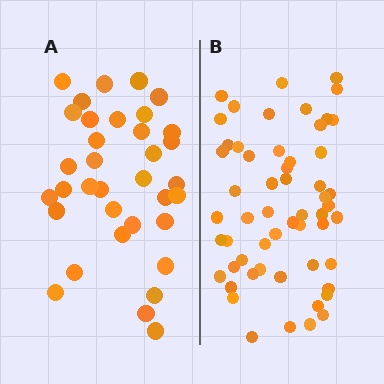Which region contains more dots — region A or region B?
Region B (the right region) has more dots.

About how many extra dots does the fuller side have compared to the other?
Region B has approximately 20 more dots than region A.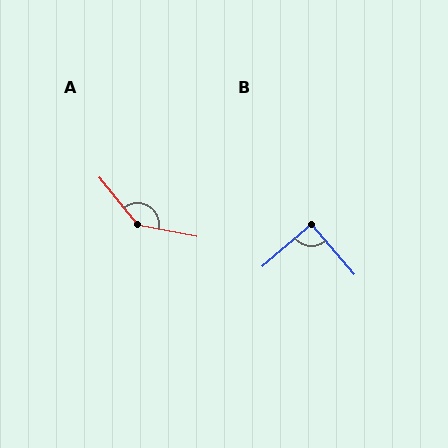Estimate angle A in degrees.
Approximately 140 degrees.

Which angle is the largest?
A, at approximately 140 degrees.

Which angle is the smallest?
B, at approximately 90 degrees.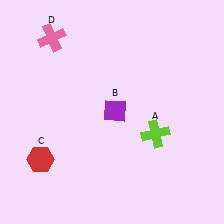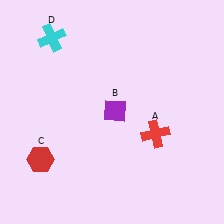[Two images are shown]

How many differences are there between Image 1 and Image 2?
There are 2 differences between the two images.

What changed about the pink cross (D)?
In Image 1, D is pink. In Image 2, it changed to cyan.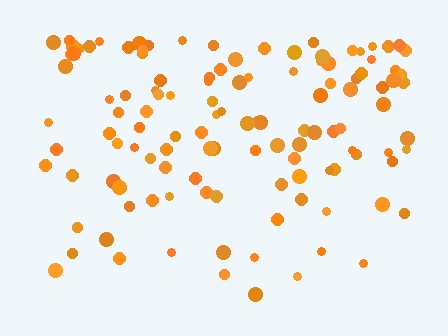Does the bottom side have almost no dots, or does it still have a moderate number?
Still a moderate number, just noticeably fewer than the top.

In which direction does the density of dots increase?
From bottom to top, with the top side densest.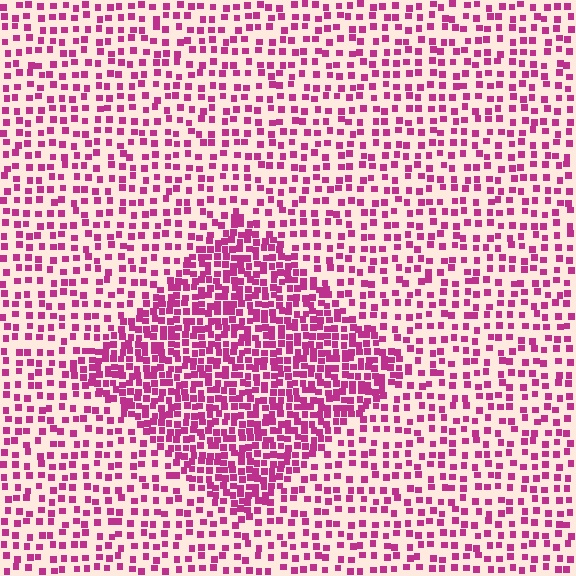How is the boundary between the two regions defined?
The boundary is defined by a change in element density (approximately 2.1x ratio). All elements are the same color, size, and shape.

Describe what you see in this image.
The image contains small magenta elements arranged at two different densities. A diamond-shaped region is visible where the elements are more densely packed than the surrounding area.